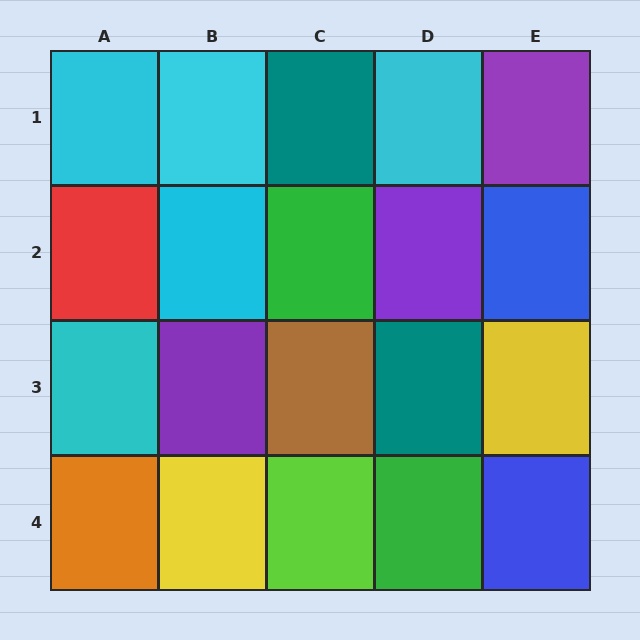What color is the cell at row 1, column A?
Cyan.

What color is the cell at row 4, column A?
Orange.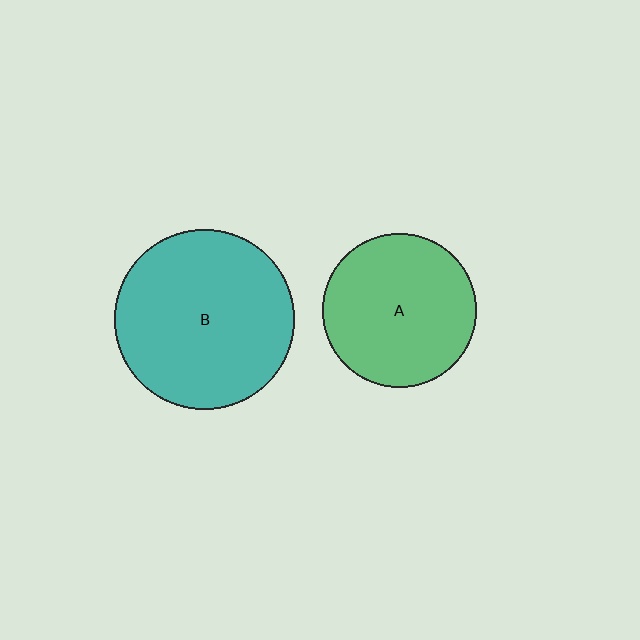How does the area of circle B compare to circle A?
Approximately 1.4 times.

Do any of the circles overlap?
No, none of the circles overlap.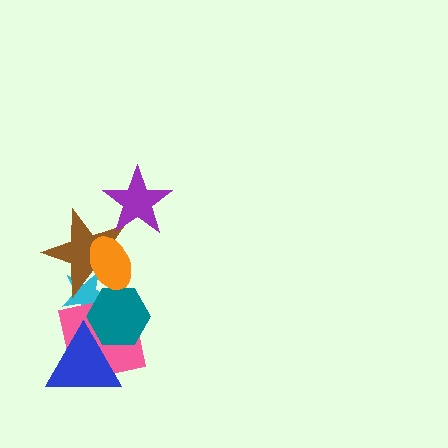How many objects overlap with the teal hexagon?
4 objects overlap with the teal hexagon.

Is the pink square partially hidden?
Yes, it is partially covered by another shape.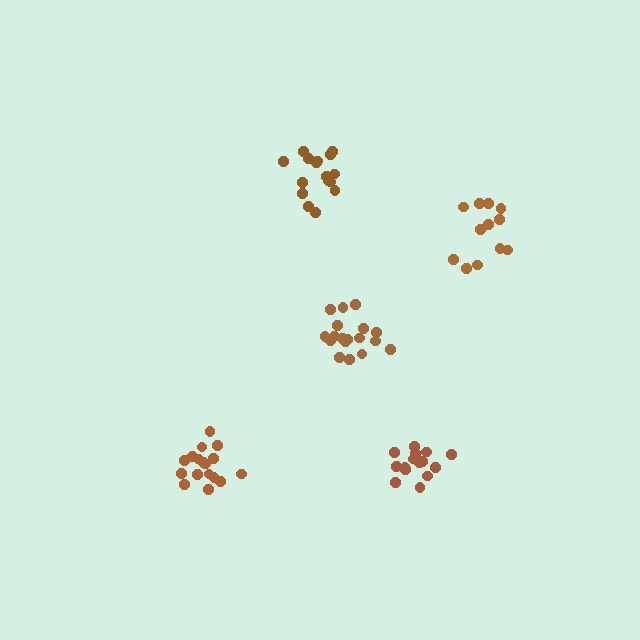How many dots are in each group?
Group 1: 12 dots, Group 2: 16 dots, Group 3: 15 dots, Group 4: 17 dots, Group 5: 18 dots (78 total).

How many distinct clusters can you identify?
There are 5 distinct clusters.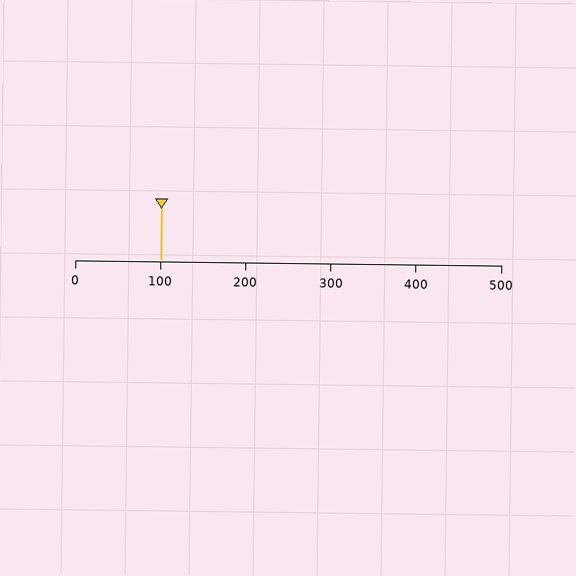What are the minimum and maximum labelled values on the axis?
The axis runs from 0 to 500.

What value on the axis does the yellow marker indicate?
The marker indicates approximately 100.